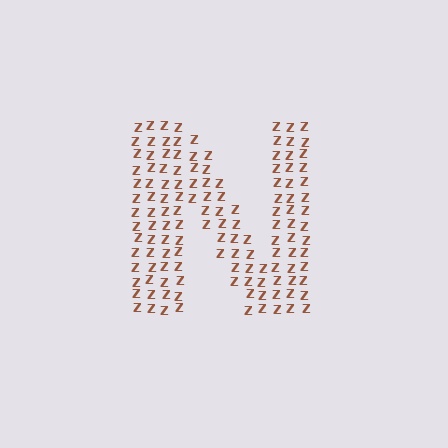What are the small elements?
The small elements are letter Z's.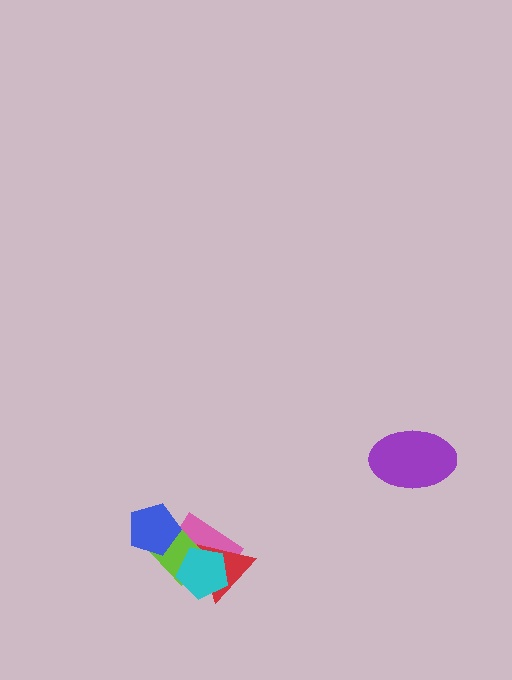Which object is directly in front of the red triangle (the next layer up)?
The lime rectangle is directly in front of the red triangle.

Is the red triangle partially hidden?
Yes, it is partially covered by another shape.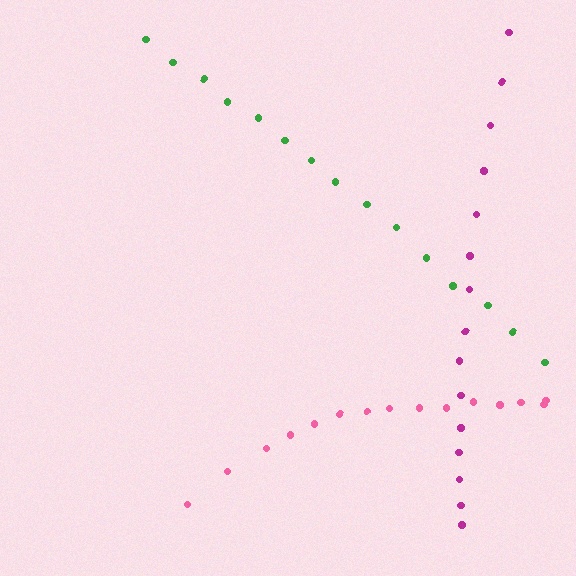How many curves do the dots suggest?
There are 3 distinct paths.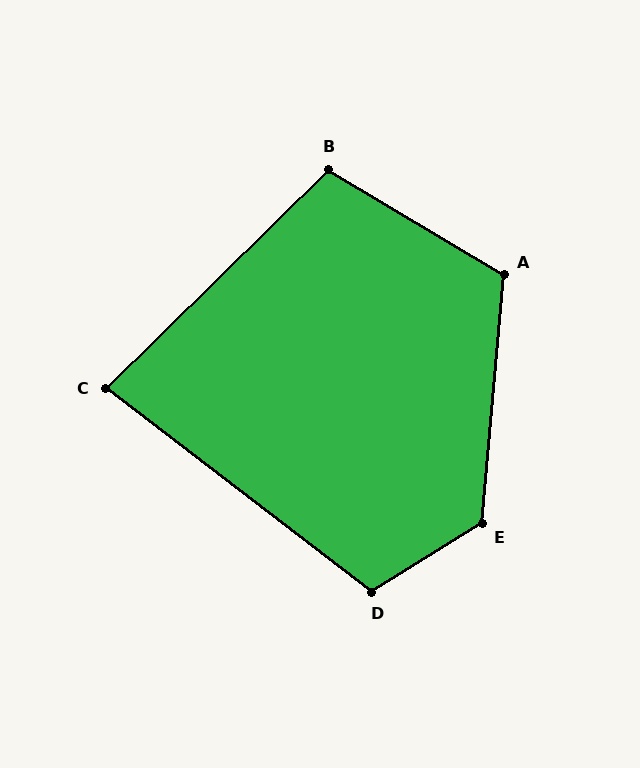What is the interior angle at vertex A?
Approximately 116 degrees (obtuse).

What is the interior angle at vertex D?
Approximately 111 degrees (obtuse).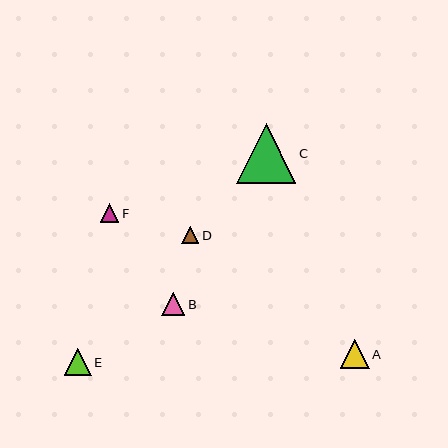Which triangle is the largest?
Triangle C is the largest with a size of approximately 59 pixels.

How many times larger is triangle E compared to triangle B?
Triangle E is approximately 1.2 times the size of triangle B.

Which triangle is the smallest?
Triangle D is the smallest with a size of approximately 17 pixels.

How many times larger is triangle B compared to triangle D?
Triangle B is approximately 1.4 times the size of triangle D.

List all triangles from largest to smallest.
From largest to smallest: C, A, E, B, F, D.